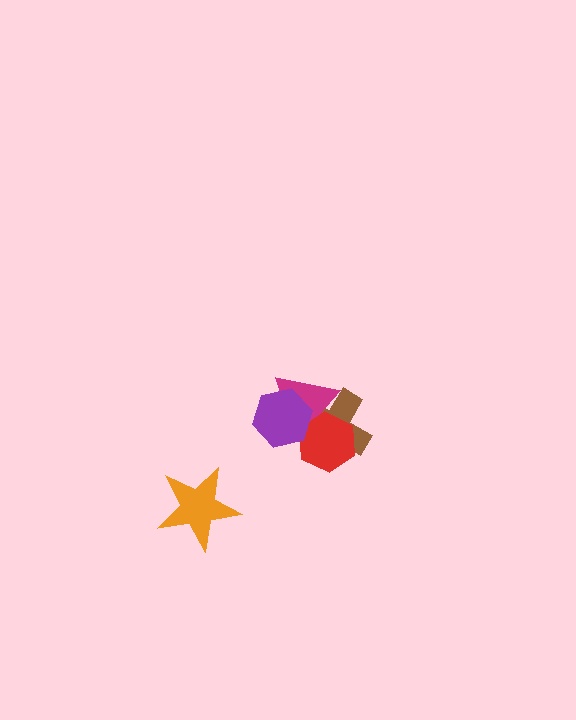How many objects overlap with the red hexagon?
3 objects overlap with the red hexagon.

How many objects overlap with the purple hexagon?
3 objects overlap with the purple hexagon.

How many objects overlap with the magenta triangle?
3 objects overlap with the magenta triangle.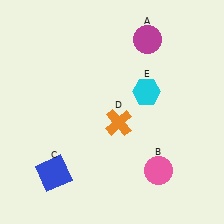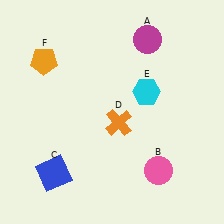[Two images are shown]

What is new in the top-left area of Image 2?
An orange pentagon (F) was added in the top-left area of Image 2.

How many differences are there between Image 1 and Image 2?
There is 1 difference between the two images.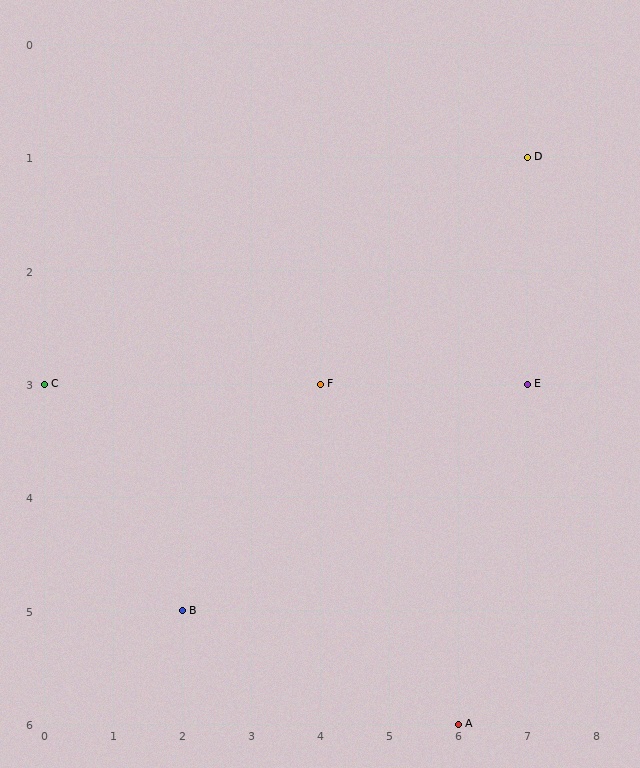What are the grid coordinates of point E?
Point E is at grid coordinates (7, 3).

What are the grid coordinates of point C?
Point C is at grid coordinates (0, 3).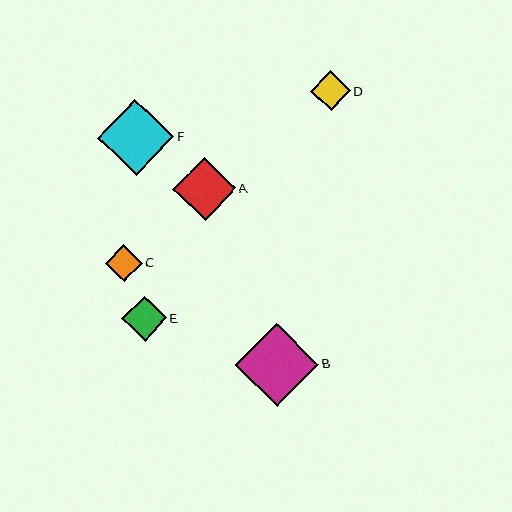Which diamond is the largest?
Diamond B is the largest with a size of approximately 83 pixels.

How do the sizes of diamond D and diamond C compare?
Diamond D and diamond C are approximately the same size.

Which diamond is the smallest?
Diamond C is the smallest with a size of approximately 36 pixels.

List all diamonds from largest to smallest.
From largest to smallest: B, F, A, E, D, C.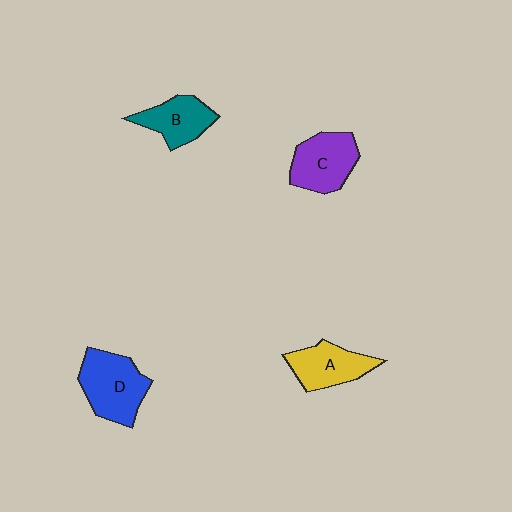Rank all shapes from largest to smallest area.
From largest to smallest: D (blue), C (purple), A (yellow), B (teal).